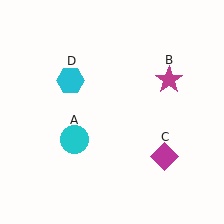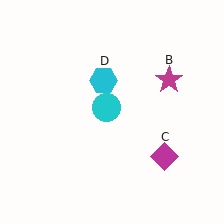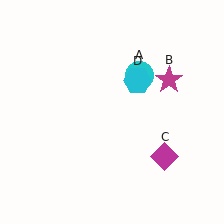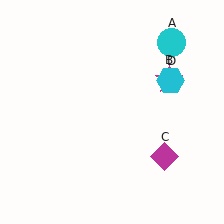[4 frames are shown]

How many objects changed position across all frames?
2 objects changed position: cyan circle (object A), cyan hexagon (object D).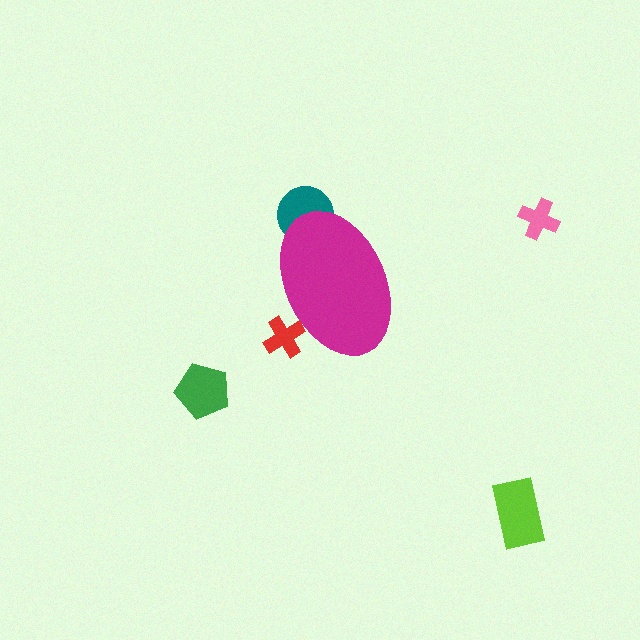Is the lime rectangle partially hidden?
No, the lime rectangle is fully visible.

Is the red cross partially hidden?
Yes, the red cross is partially hidden behind the magenta ellipse.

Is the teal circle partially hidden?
Yes, the teal circle is partially hidden behind the magenta ellipse.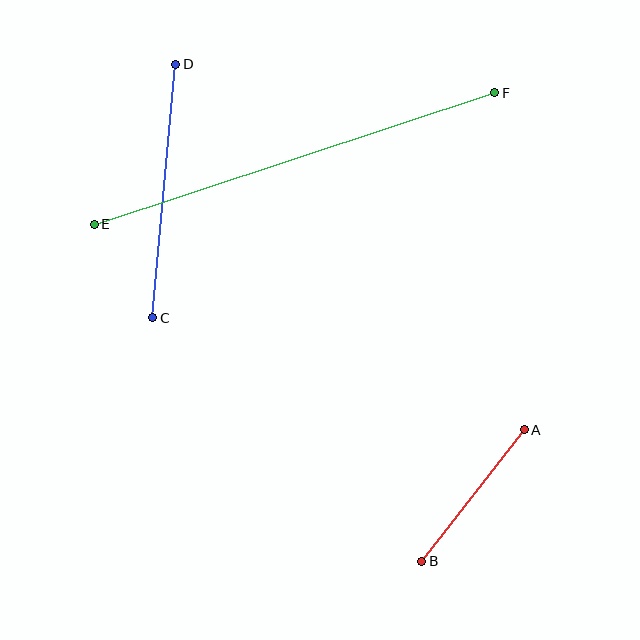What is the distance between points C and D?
The distance is approximately 255 pixels.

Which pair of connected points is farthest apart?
Points E and F are farthest apart.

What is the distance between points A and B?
The distance is approximately 167 pixels.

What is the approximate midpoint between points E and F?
The midpoint is at approximately (294, 159) pixels.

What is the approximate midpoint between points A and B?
The midpoint is at approximately (473, 495) pixels.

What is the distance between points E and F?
The distance is approximately 421 pixels.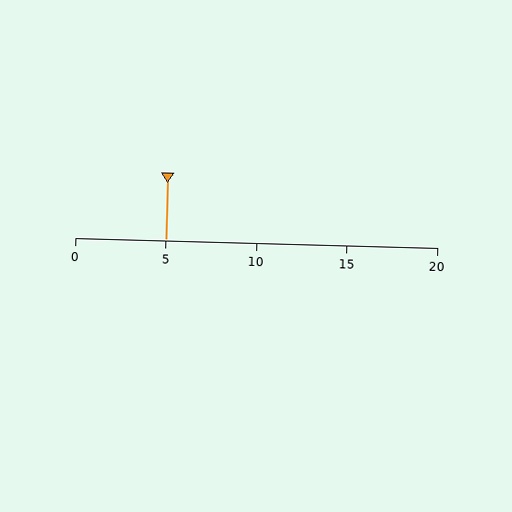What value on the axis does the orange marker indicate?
The marker indicates approximately 5.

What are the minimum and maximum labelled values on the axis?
The axis runs from 0 to 20.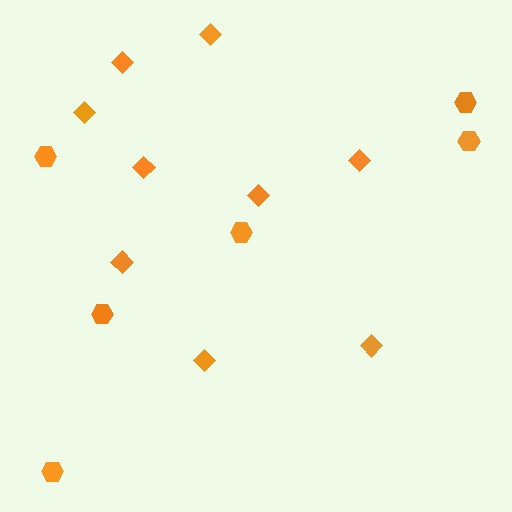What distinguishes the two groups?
There are 2 groups: one group of hexagons (6) and one group of diamonds (9).